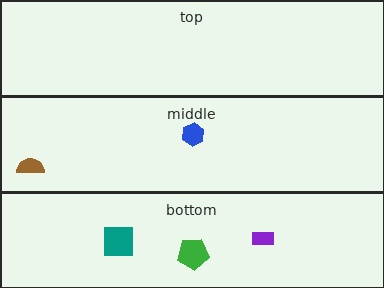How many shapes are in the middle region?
2.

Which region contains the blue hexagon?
The middle region.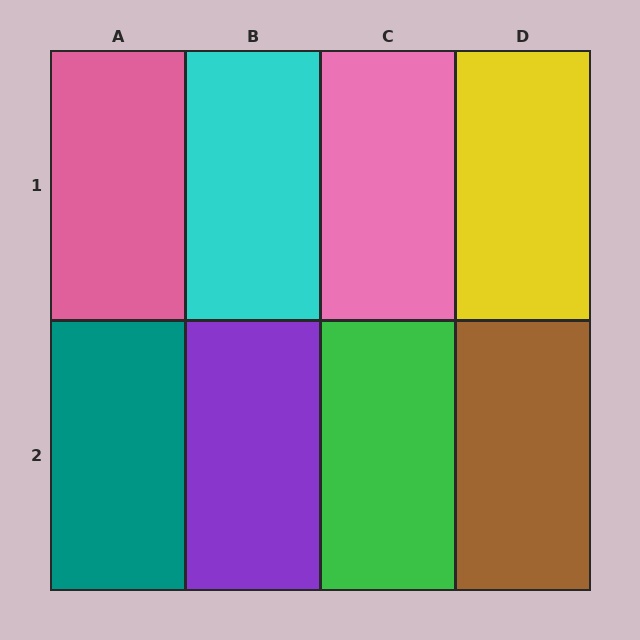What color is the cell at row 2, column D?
Brown.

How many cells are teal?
1 cell is teal.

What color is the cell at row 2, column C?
Green.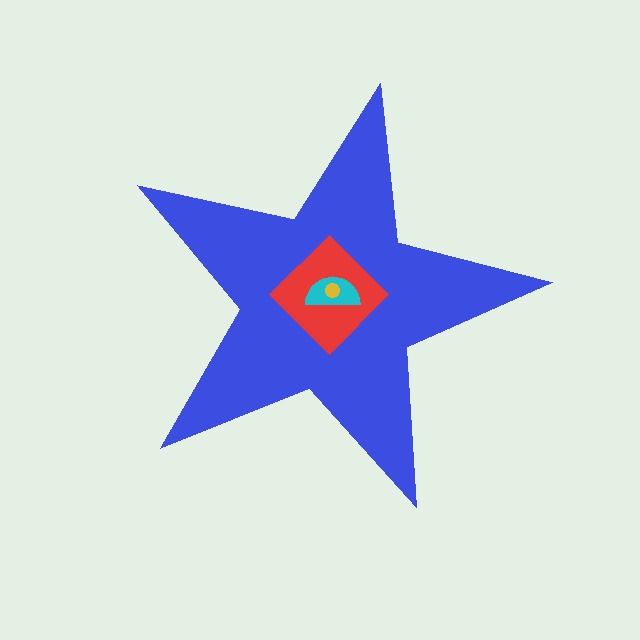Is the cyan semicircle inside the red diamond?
Yes.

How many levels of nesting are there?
4.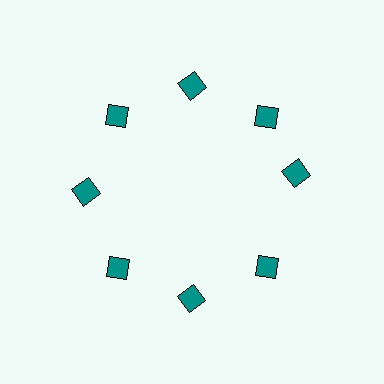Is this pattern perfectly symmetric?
No. The 8 teal diamonds are arranged in a ring, but one element near the 3 o'clock position is rotated out of alignment along the ring, breaking the 8-fold rotational symmetry.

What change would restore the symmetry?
The symmetry would be restored by rotating it back into even spacing with its neighbors so that all 8 diamonds sit at equal angles and equal distance from the center.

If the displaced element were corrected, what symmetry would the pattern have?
It would have 8-fold rotational symmetry — the pattern would map onto itself every 45 degrees.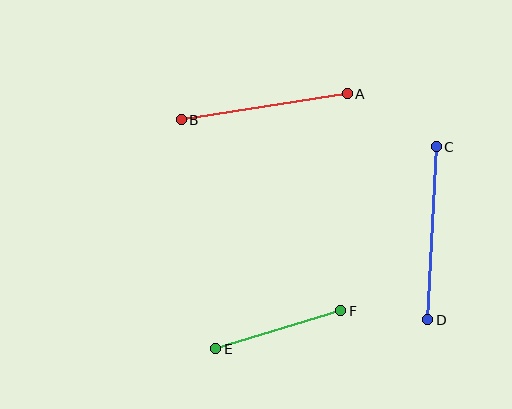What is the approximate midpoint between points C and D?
The midpoint is at approximately (432, 233) pixels.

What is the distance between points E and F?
The distance is approximately 130 pixels.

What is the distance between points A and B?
The distance is approximately 168 pixels.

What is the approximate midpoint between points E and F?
The midpoint is at approximately (278, 330) pixels.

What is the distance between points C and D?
The distance is approximately 173 pixels.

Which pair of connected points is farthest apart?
Points C and D are farthest apart.